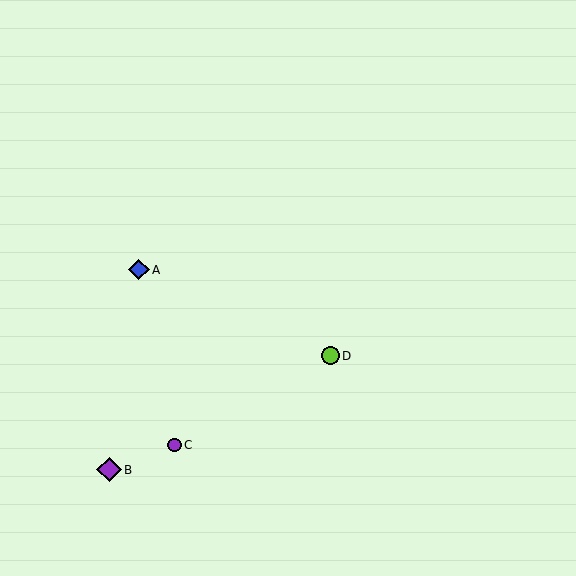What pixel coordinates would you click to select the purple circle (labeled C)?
Click at (175, 445) to select the purple circle C.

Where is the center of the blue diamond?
The center of the blue diamond is at (139, 270).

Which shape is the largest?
The purple diamond (labeled B) is the largest.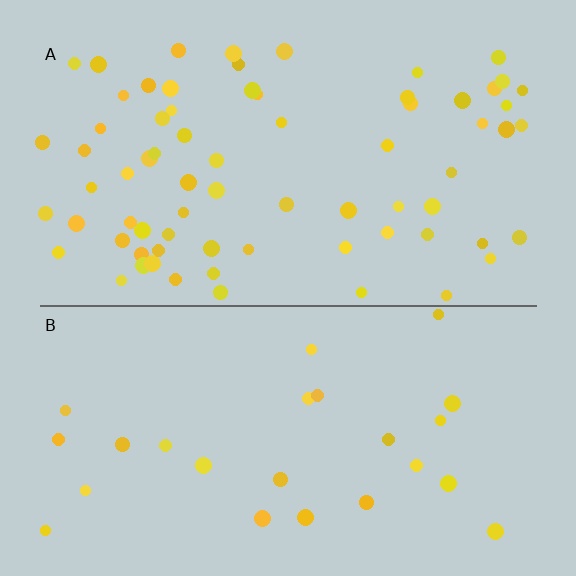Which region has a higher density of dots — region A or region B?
A (the top).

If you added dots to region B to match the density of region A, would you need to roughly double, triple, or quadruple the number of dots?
Approximately triple.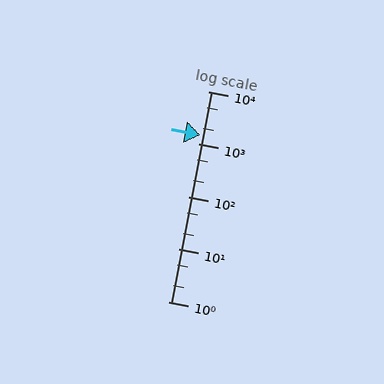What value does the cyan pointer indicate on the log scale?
The pointer indicates approximately 1500.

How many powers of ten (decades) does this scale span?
The scale spans 4 decades, from 1 to 10000.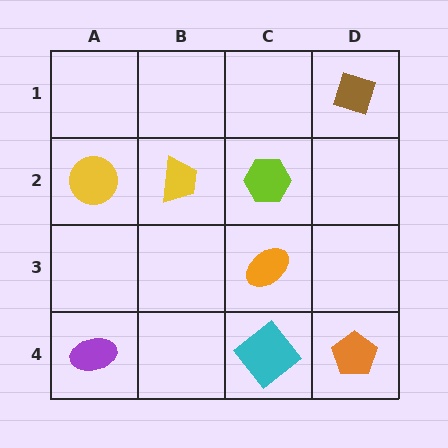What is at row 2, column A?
A yellow circle.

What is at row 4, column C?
A cyan diamond.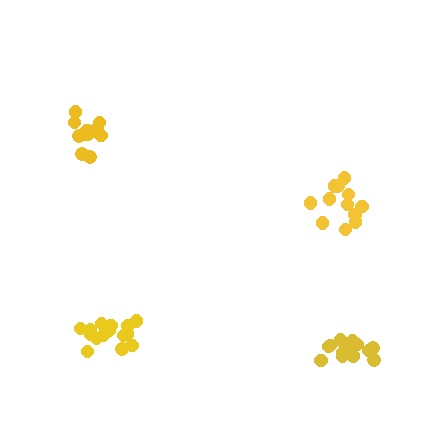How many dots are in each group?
Group 1: 11 dots, Group 2: 12 dots, Group 3: 16 dots, Group 4: 15 dots (54 total).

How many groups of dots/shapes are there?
There are 4 groups.